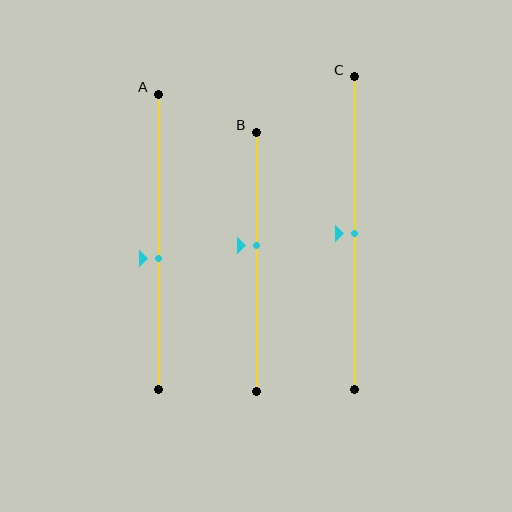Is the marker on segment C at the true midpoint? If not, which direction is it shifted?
Yes, the marker on segment C is at the true midpoint.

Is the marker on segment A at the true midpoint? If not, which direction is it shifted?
No, the marker on segment A is shifted downward by about 6% of the segment length.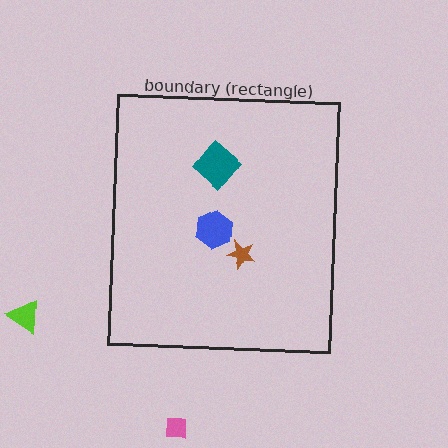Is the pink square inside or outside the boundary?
Outside.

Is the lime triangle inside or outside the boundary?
Outside.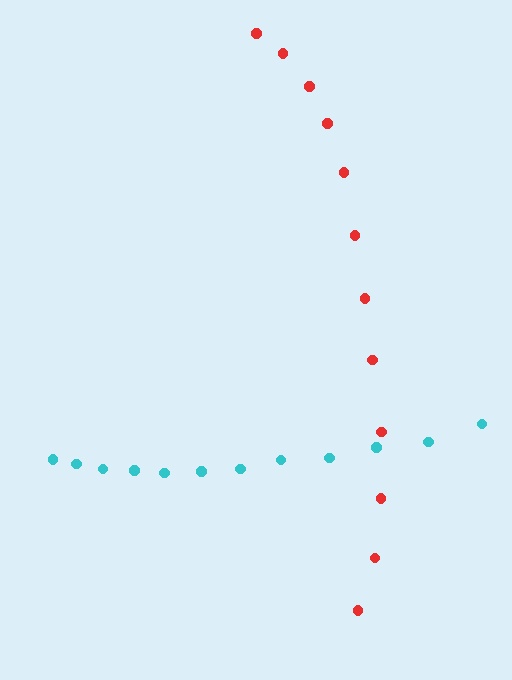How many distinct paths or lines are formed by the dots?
There are 2 distinct paths.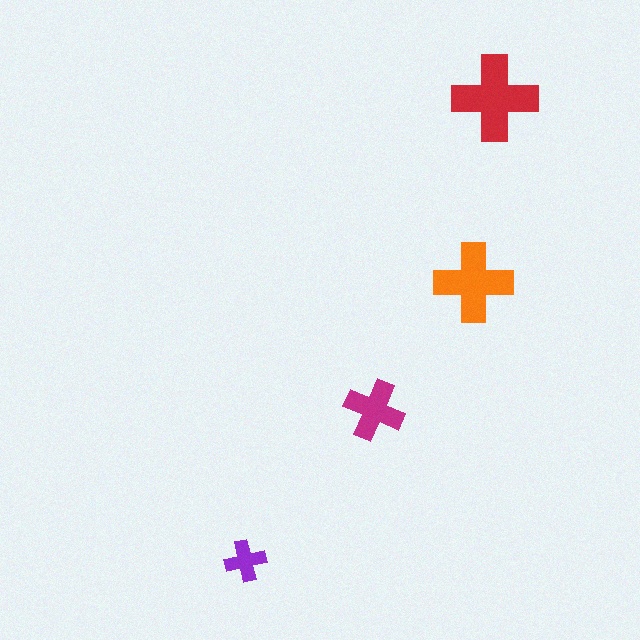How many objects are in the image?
There are 4 objects in the image.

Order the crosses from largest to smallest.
the red one, the orange one, the magenta one, the purple one.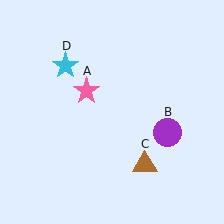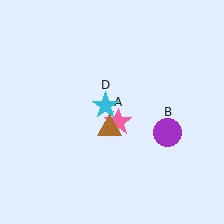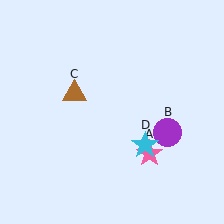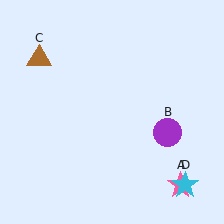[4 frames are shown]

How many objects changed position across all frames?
3 objects changed position: pink star (object A), brown triangle (object C), cyan star (object D).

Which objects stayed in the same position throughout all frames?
Purple circle (object B) remained stationary.